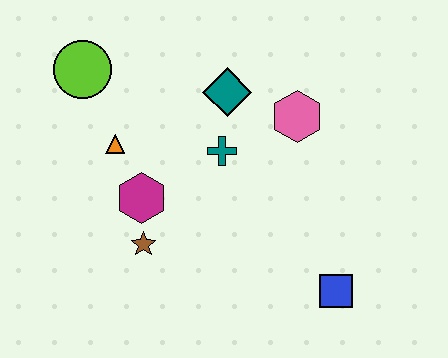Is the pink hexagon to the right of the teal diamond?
Yes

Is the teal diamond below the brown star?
No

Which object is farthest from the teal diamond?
The blue square is farthest from the teal diamond.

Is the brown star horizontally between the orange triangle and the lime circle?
No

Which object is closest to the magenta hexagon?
The brown star is closest to the magenta hexagon.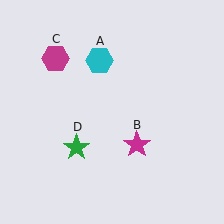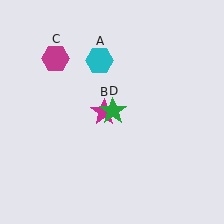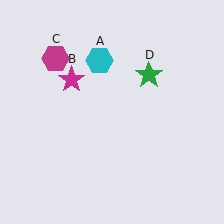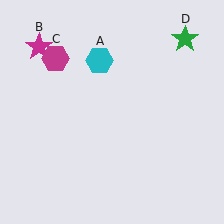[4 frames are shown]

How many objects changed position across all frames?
2 objects changed position: magenta star (object B), green star (object D).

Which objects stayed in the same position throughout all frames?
Cyan hexagon (object A) and magenta hexagon (object C) remained stationary.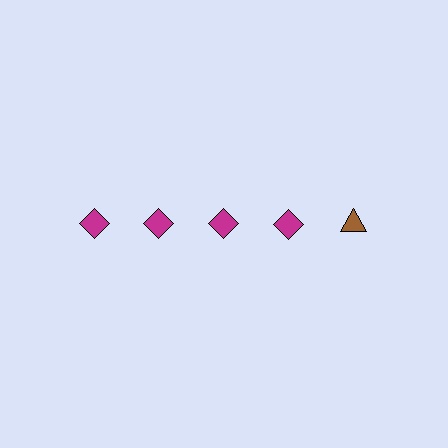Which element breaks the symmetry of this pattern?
The brown triangle in the top row, rightmost column breaks the symmetry. All other shapes are magenta diamonds.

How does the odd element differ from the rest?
It differs in both color (brown instead of magenta) and shape (triangle instead of diamond).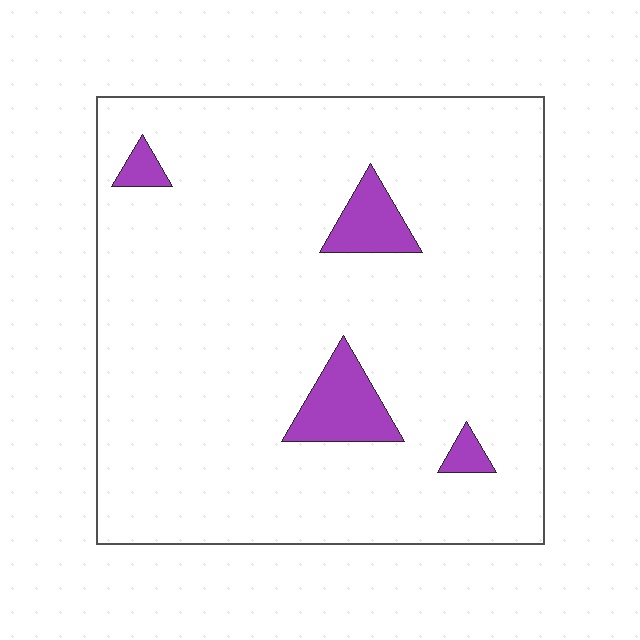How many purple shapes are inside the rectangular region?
4.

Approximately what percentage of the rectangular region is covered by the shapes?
Approximately 5%.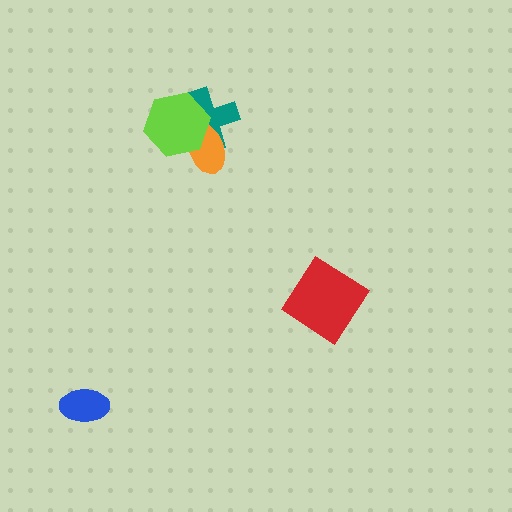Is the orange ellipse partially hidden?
Yes, it is partially covered by another shape.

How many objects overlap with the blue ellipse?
0 objects overlap with the blue ellipse.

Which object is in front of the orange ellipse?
The lime hexagon is in front of the orange ellipse.